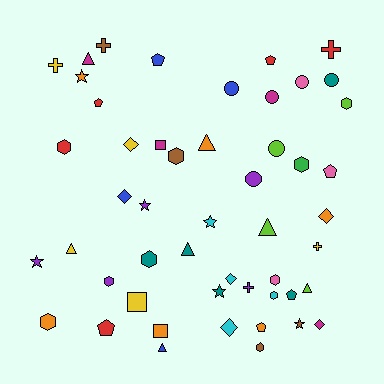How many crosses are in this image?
There are 5 crosses.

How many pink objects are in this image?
There are 3 pink objects.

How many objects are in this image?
There are 50 objects.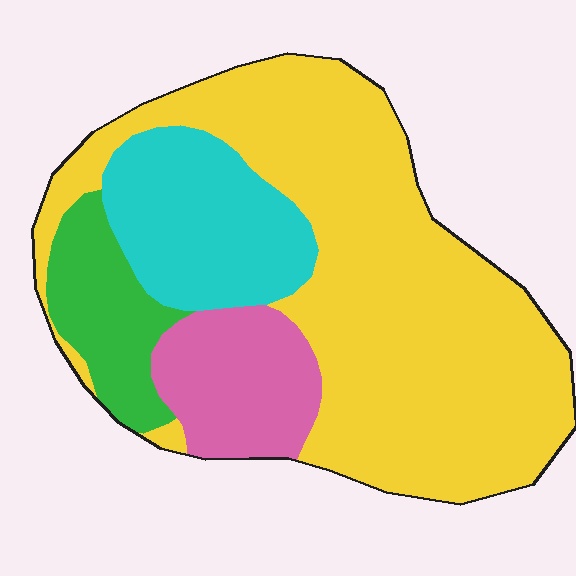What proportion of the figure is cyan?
Cyan covers 17% of the figure.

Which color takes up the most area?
Yellow, at roughly 60%.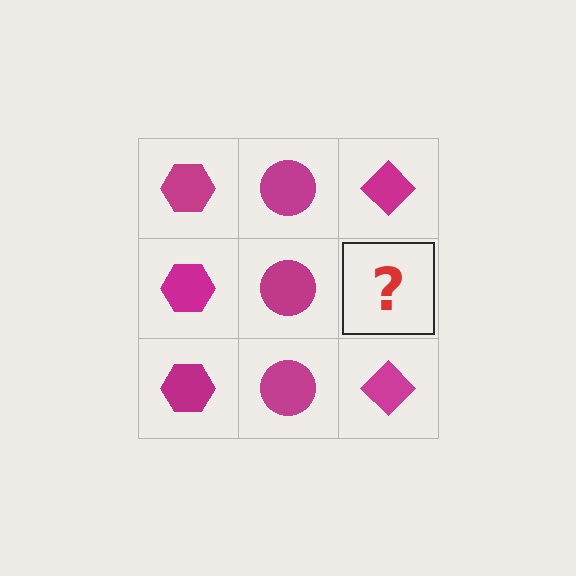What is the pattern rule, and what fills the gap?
The rule is that each column has a consistent shape. The gap should be filled with a magenta diamond.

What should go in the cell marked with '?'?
The missing cell should contain a magenta diamond.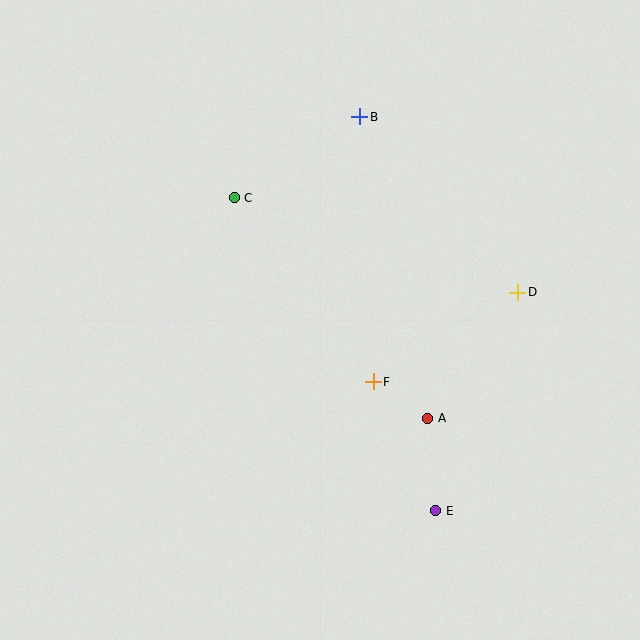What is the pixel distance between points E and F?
The distance between E and F is 143 pixels.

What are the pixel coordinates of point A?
Point A is at (428, 418).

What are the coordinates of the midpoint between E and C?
The midpoint between E and C is at (335, 354).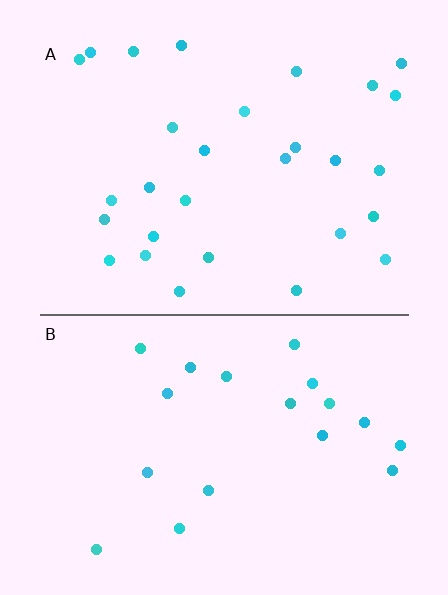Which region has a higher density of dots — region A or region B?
A (the top).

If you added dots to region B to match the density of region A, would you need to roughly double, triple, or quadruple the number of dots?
Approximately double.